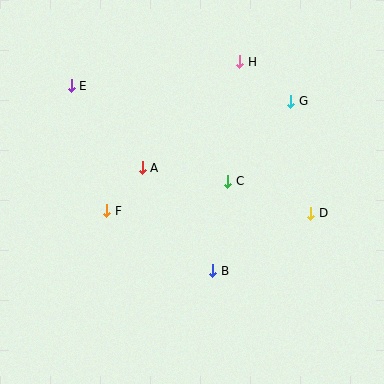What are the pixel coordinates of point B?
Point B is at (213, 271).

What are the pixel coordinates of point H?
Point H is at (240, 62).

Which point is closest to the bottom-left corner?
Point F is closest to the bottom-left corner.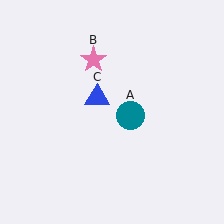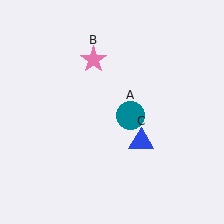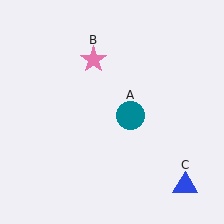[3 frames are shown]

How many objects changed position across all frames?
1 object changed position: blue triangle (object C).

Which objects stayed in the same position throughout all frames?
Teal circle (object A) and pink star (object B) remained stationary.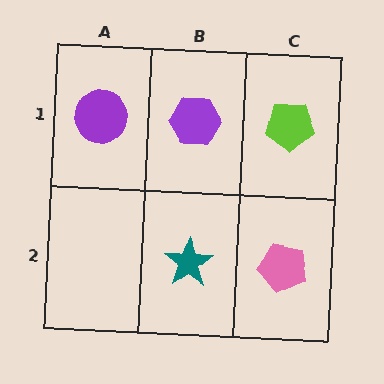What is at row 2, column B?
A teal star.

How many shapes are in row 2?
2 shapes.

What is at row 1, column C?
A lime pentagon.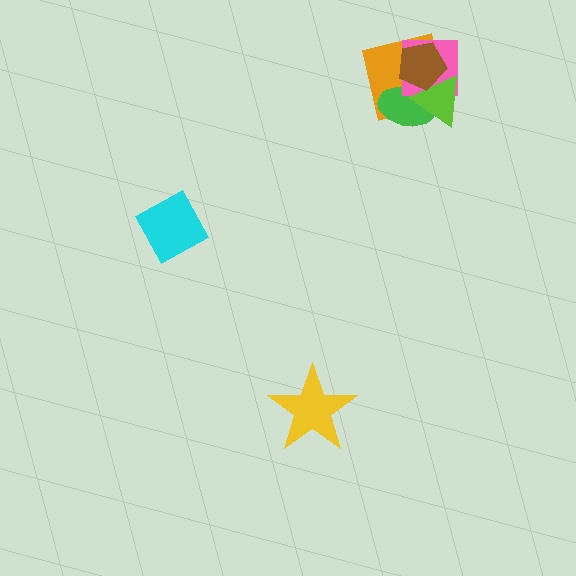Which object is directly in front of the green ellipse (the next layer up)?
The pink square is directly in front of the green ellipse.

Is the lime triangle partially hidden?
Yes, it is partially covered by another shape.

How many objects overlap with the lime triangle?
4 objects overlap with the lime triangle.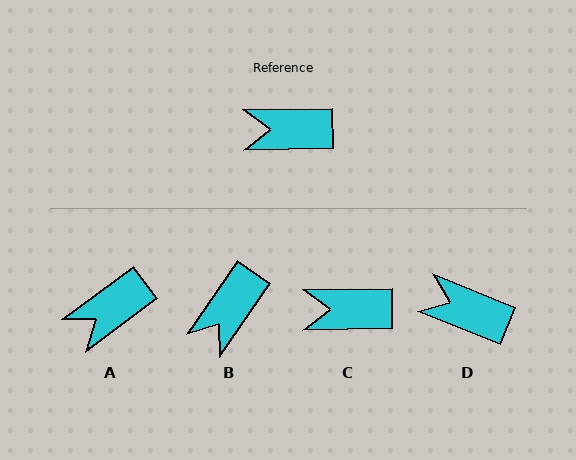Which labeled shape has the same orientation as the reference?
C.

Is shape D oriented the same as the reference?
No, it is off by about 23 degrees.